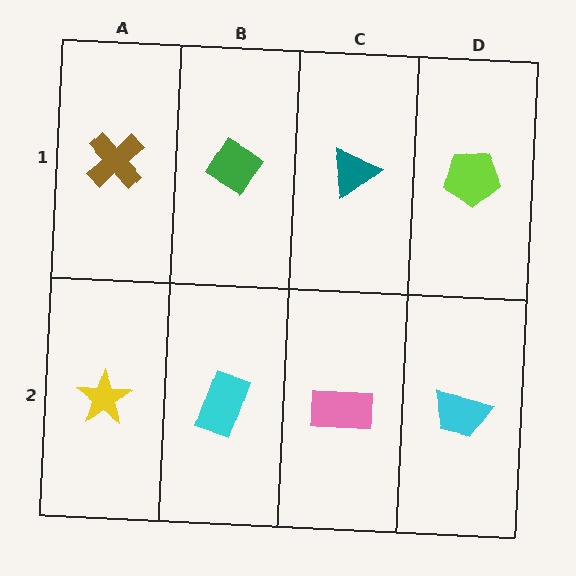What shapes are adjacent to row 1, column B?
A cyan rectangle (row 2, column B), a brown cross (row 1, column A), a teal triangle (row 1, column C).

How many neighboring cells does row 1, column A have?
2.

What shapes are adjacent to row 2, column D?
A lime pentagon (row 1, column D), a pink rectangle (row 2, column C).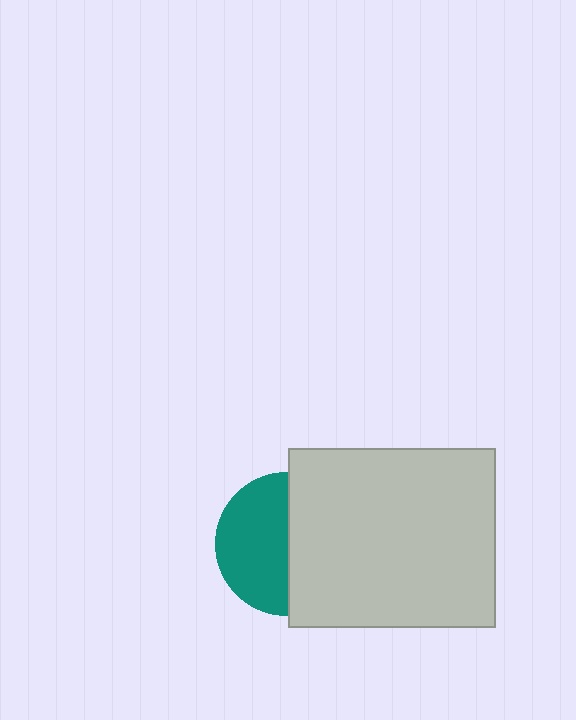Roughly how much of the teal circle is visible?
About half of it is visible (roughly 50%).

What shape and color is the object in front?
The object in front is a light gray rectangle.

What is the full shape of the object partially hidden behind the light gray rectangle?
The partially hidden object is a teal circle.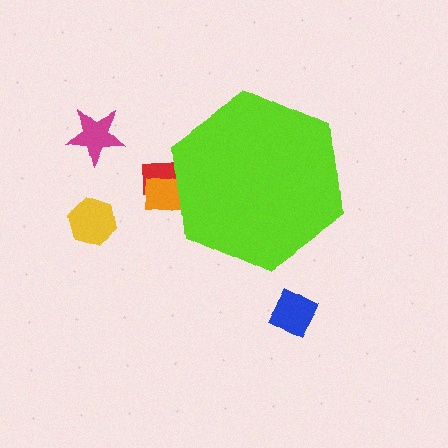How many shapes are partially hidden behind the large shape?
2 shapes are partially hidden.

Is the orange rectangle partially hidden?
Yes, the orange rectangle is partially hidden behind the lime hexagon.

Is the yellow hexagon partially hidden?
No, the yellow hexagon is fully visible.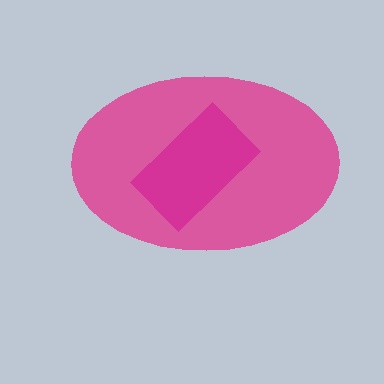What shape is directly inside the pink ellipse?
The magenta rectangle.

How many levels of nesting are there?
2.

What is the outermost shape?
The pink ellipse.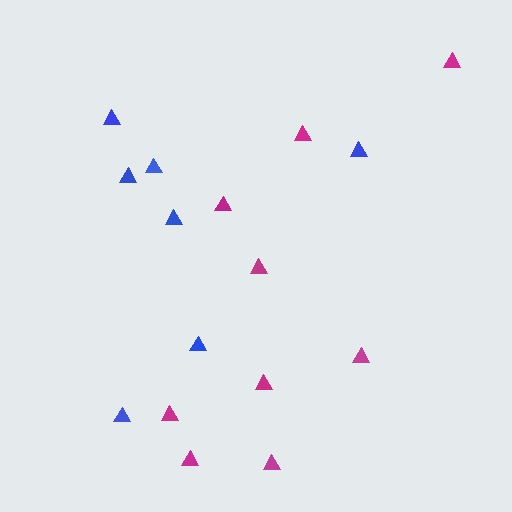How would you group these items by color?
There are 2 groups: one group of magenta triangles (9) and one group of blue triangles (7).